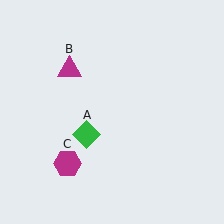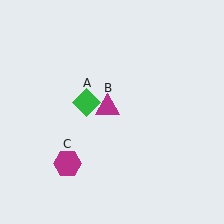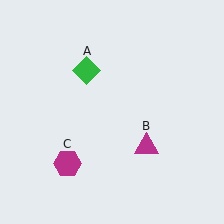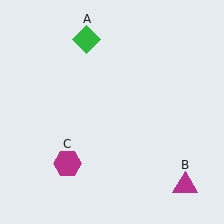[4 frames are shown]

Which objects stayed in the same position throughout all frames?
Magenta hexagon (object C) remained stationary.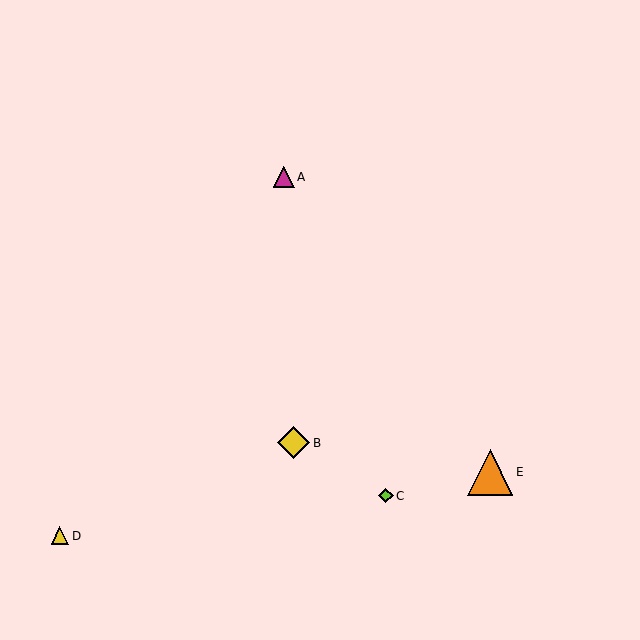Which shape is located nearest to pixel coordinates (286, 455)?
The yellow diamond (labeled B) at (294, 443) is nearest to that location.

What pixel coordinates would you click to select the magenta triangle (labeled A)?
Click at (284, 177) to select the magenta triangle A.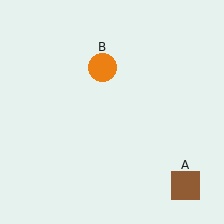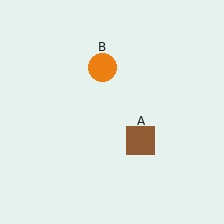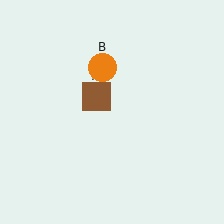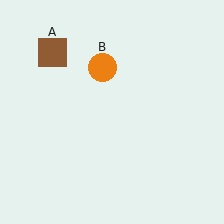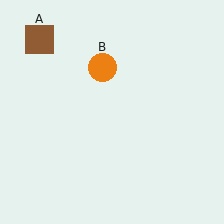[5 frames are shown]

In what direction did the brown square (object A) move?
The brown square (object A) moved up and to the left.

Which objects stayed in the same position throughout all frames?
Orange circle (object B) remained stationary.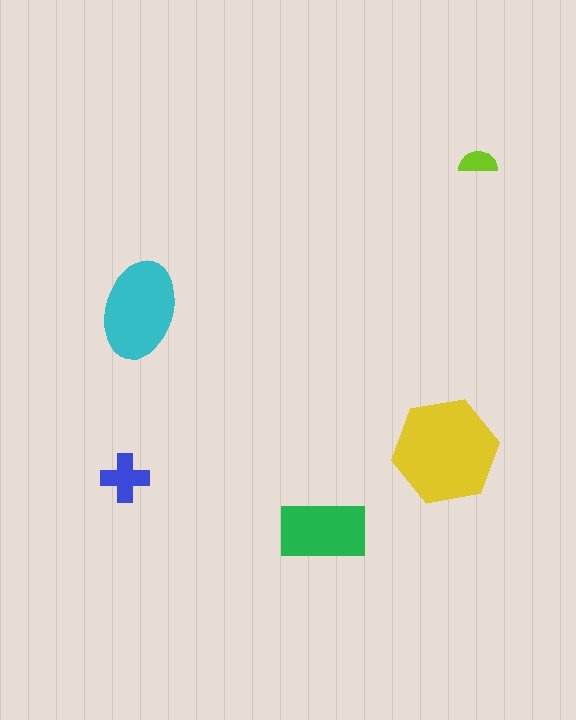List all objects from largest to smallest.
The yellow hexagon, the cyan ellipse, the green rectangle, the blue cross, the lime semicircle.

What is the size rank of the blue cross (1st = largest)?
4th.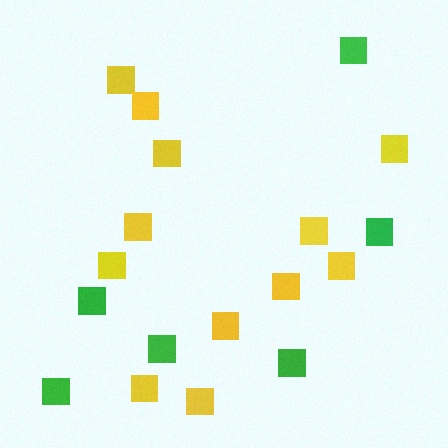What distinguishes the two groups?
There are 2 groups: one group of green squares (6) and one group of yellow squares (12).